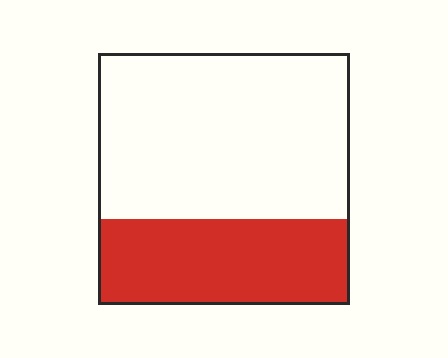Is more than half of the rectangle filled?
No.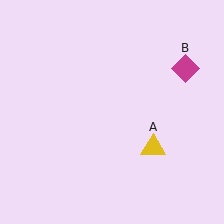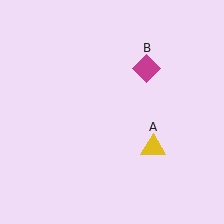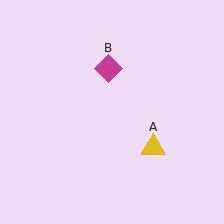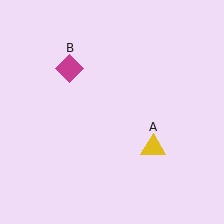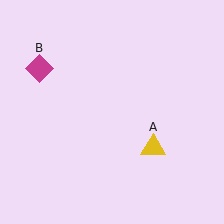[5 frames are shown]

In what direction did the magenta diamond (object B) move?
The magenta diamond (object B) moved left.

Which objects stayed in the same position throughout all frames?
Yellow triangle (object A) remained stationary.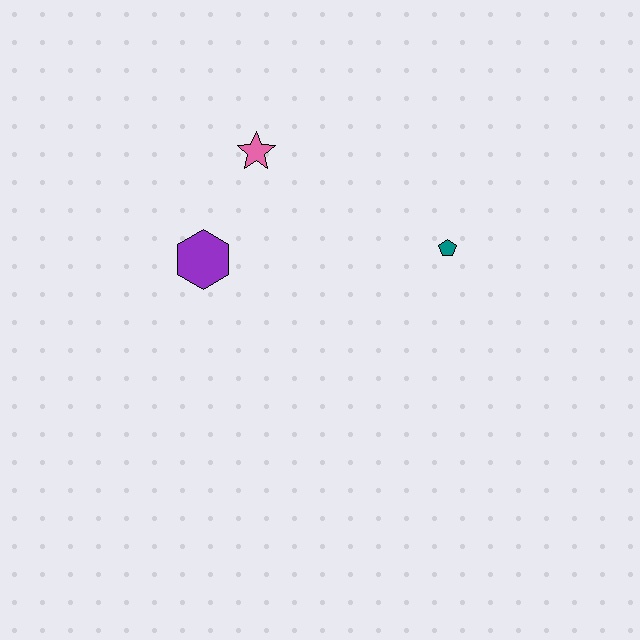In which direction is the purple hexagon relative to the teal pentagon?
The purple hexagon is to the left of the teal pentagon.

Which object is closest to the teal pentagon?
The pink star is closest to the teal pentagon.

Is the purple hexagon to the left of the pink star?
Yes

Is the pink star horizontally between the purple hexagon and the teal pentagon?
Yes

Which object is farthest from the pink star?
The teal pentagon is farthest from the pink star.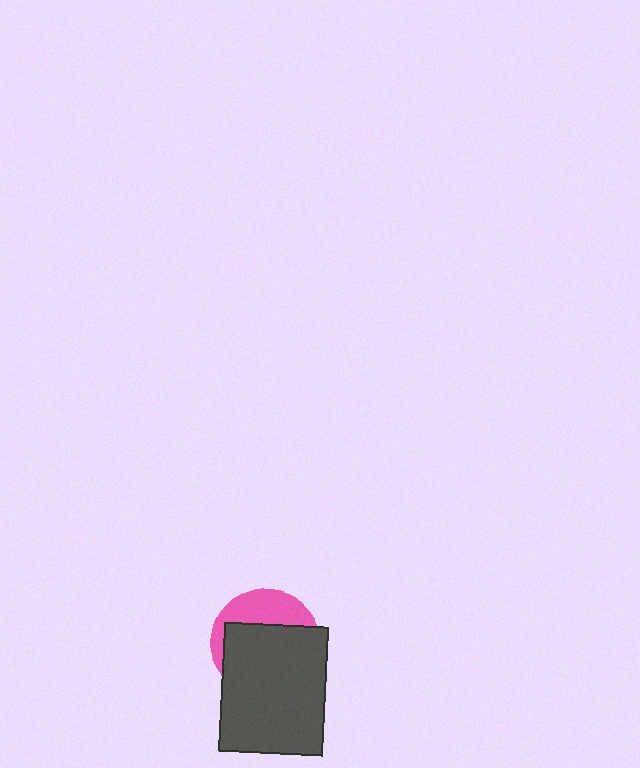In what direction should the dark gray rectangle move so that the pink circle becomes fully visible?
The dark gray rectangle should move down. That is the shortest direction to clear the overlap and leave the pink circle fully visible.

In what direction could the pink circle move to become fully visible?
The pink circle could move up. That would shift it out from behind the dark gray rectangle entirely.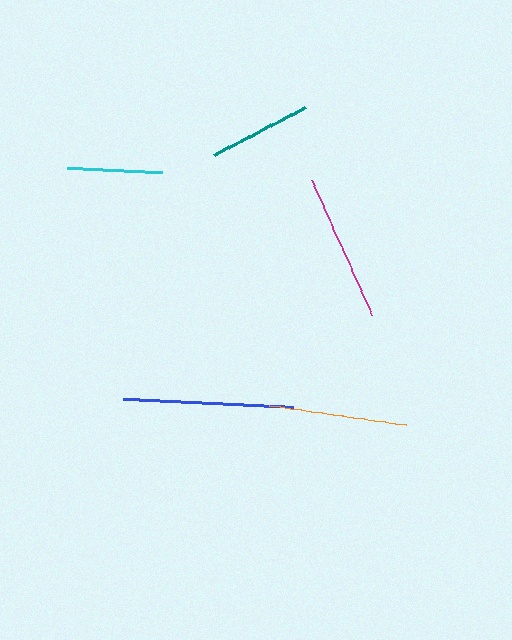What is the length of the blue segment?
The blue segment is approximately 170 pixels long.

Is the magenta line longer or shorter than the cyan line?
The magenta line is longer than the cyan line.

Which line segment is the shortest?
The cyan line is the shortest at approximately 95 pixels.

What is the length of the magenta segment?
The magenta segment is approximately 148 pixels long.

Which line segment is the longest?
The blue line is the longest at approximately 170 pixels.